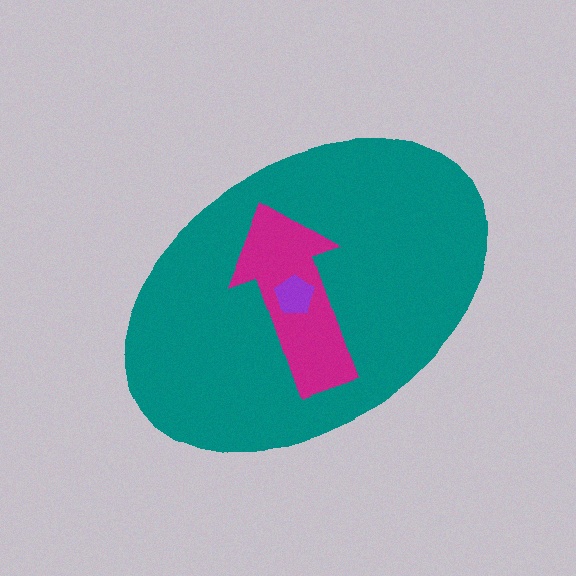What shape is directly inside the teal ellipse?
The magenta arrow.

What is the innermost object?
The purple pentagon.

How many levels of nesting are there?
3.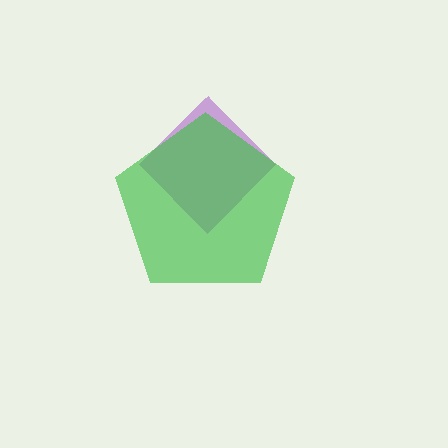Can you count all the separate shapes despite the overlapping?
Yes, there are 2 separate shapes.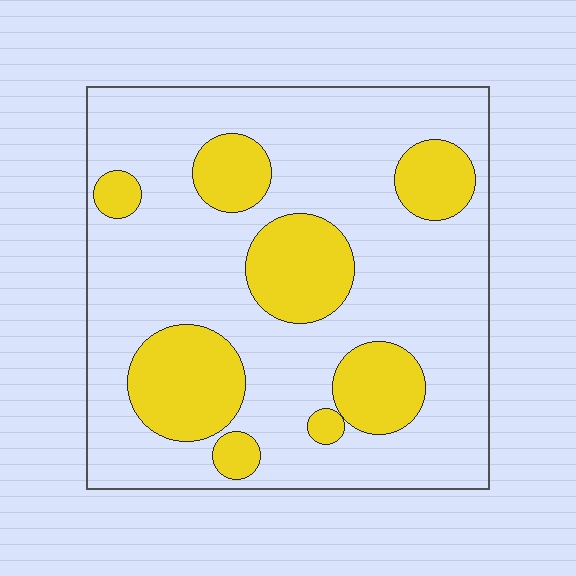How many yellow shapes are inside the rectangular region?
8.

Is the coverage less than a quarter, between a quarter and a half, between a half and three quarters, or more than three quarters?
Between a quarter and a half.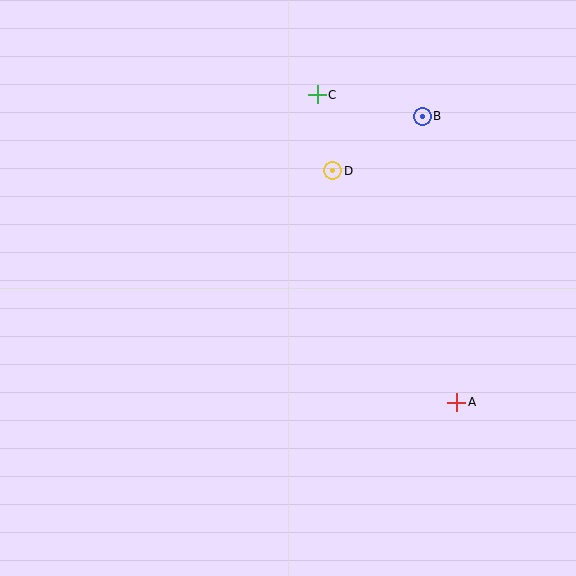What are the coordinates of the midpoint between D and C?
The midpoint between D and C is at (325, 133).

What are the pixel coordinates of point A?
Point A is at (457, 402).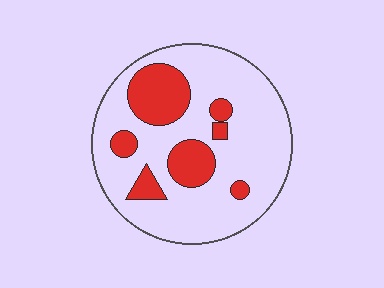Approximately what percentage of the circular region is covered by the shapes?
Approximately 25%.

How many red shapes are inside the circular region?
7.